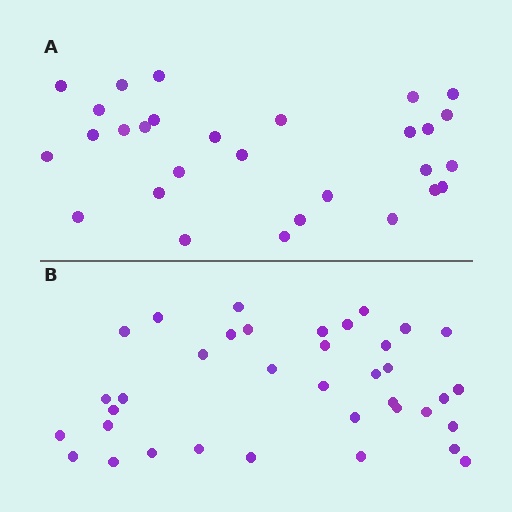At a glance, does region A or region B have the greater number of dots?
Region B (the bottom region) has more dots.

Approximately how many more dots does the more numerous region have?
Region B has roughly 8 or so more dots than region A.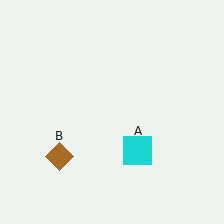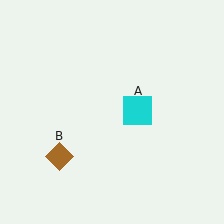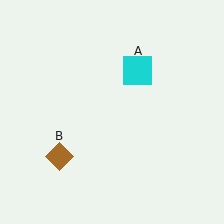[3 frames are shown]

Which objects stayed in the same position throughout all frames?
Brown diamond (object B) remained stationary.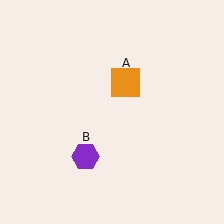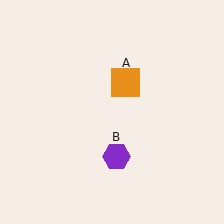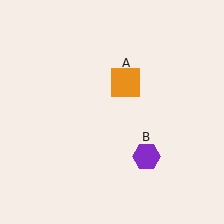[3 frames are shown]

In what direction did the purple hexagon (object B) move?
The purple hexagon (object B) moved right.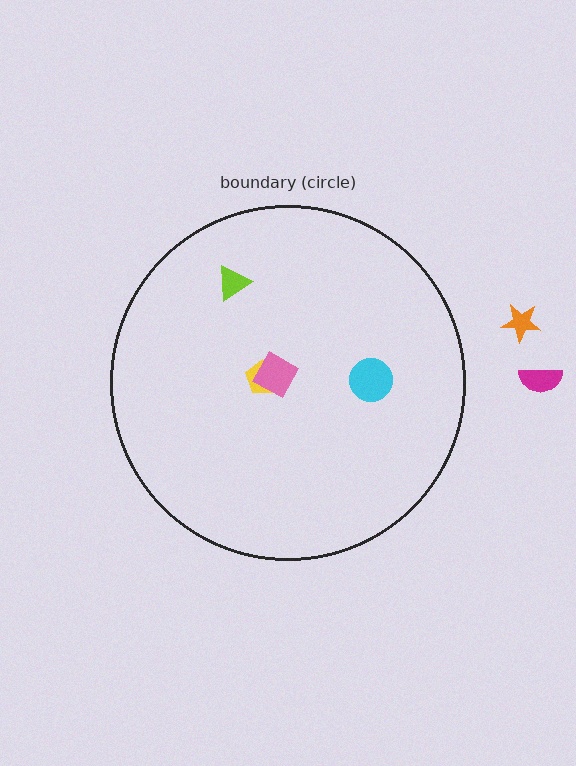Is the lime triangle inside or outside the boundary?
Inside.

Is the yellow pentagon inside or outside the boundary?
Inside.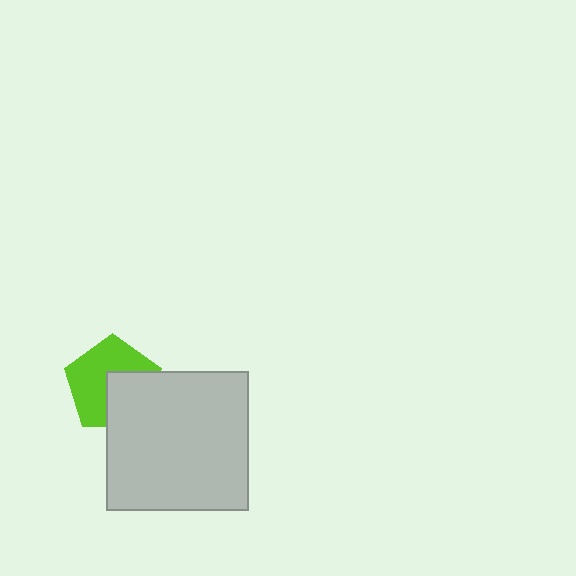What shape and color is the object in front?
The object in front is a light gray rectangle.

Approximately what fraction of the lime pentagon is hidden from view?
Roughly 41% of the lime pentagon is hidden behind the light gray rectangle.